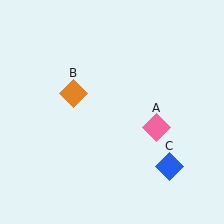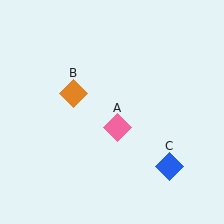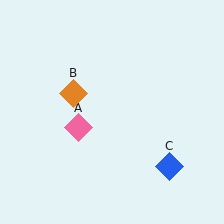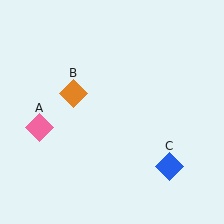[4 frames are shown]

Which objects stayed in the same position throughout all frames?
Orange diamond (object B) and blue diamond (object C) remained stationary.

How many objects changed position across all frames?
1 object changed position: pink diamond (object A).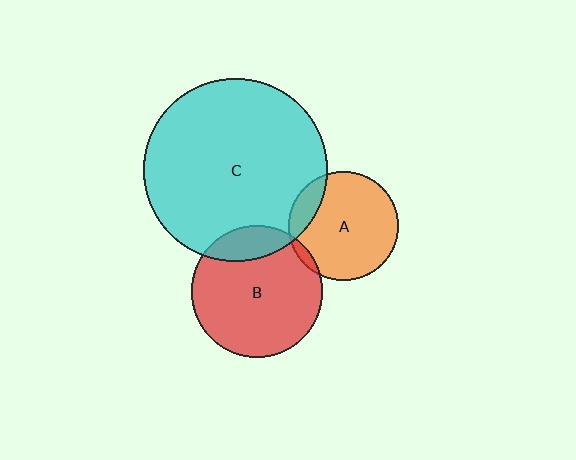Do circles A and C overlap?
Yes.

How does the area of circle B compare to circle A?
Approximately 1.5 times.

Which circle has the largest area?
Circle C (cyan).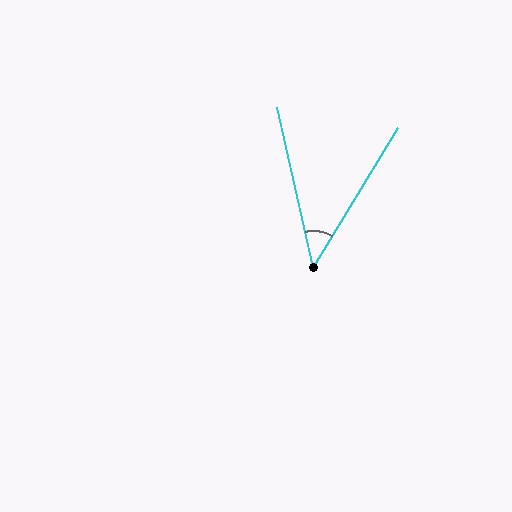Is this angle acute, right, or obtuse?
It is acute.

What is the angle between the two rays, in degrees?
Approximately 44 degrees.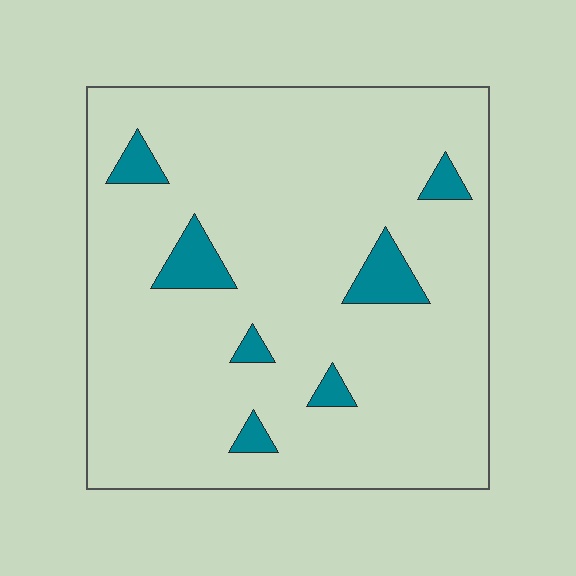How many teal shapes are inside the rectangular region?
7.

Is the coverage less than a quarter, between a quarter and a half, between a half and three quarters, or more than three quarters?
Less than a quarter.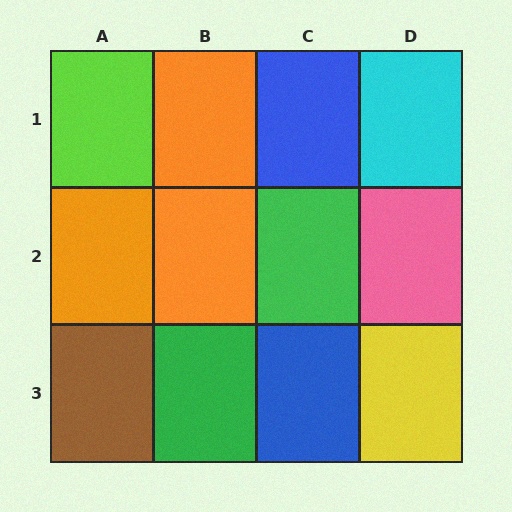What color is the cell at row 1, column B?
Orange.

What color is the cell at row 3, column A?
Brown.